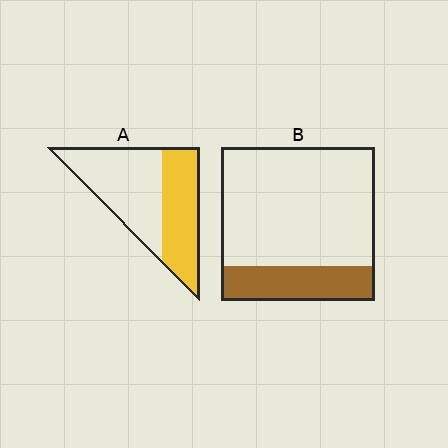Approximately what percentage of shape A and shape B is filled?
A is approximately 45% and B is approximately 25%.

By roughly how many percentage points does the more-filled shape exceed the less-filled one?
By roughly 20 percentage points (A over B).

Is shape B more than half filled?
No.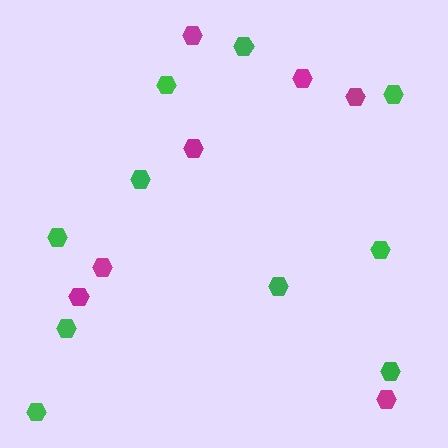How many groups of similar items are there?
There are 2 groups: one group of green hexagons (10) and one group of magenta hexagons (7).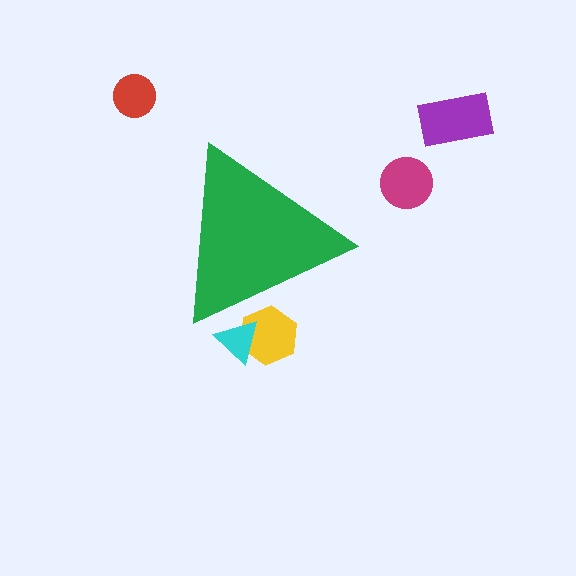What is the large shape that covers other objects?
A green triangle.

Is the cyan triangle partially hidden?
Yes, the cyan triangle is partially hidden behind the green triangle.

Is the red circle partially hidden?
No, the red circle is fully visible.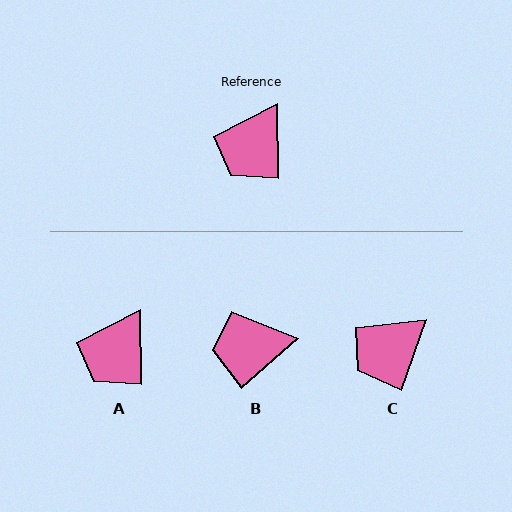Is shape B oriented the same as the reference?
No, it is off by about 50 degrees.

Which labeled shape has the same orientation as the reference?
A.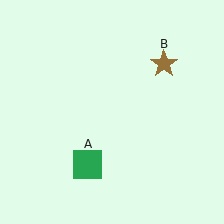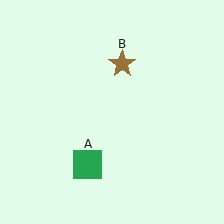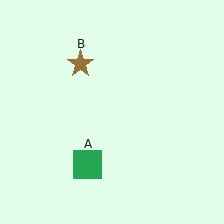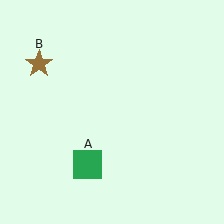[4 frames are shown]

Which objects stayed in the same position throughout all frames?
Green square (object A) remained stationary.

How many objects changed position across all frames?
1 object changed position: brown star (object B).